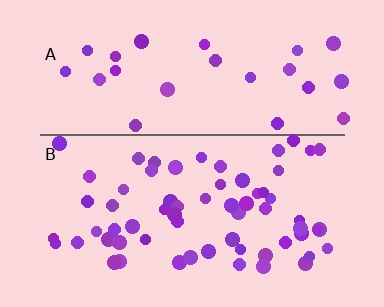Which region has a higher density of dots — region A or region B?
B (the bottom).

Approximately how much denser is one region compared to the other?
Approximately 2.3× — region B over region A.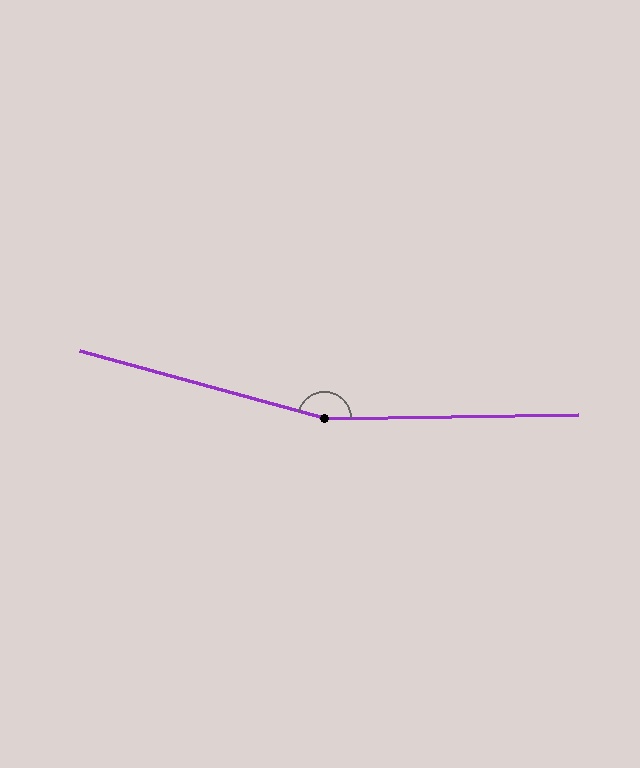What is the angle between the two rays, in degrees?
Approximately 164 degrees.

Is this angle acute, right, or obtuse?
It is obtuse.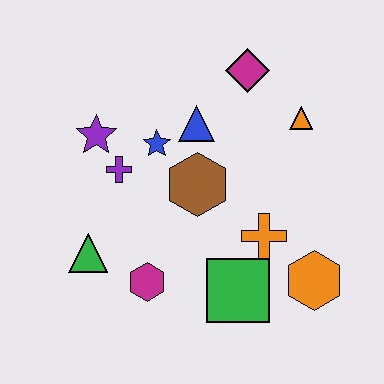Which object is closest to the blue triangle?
The blue star is closest to the blue triangle.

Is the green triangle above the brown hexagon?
No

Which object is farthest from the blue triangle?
The orange hexagon is farthest from the blue triangle.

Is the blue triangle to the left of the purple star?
No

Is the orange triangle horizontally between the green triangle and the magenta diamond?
No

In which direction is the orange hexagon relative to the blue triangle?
The orange hexagon is below the blue triangle.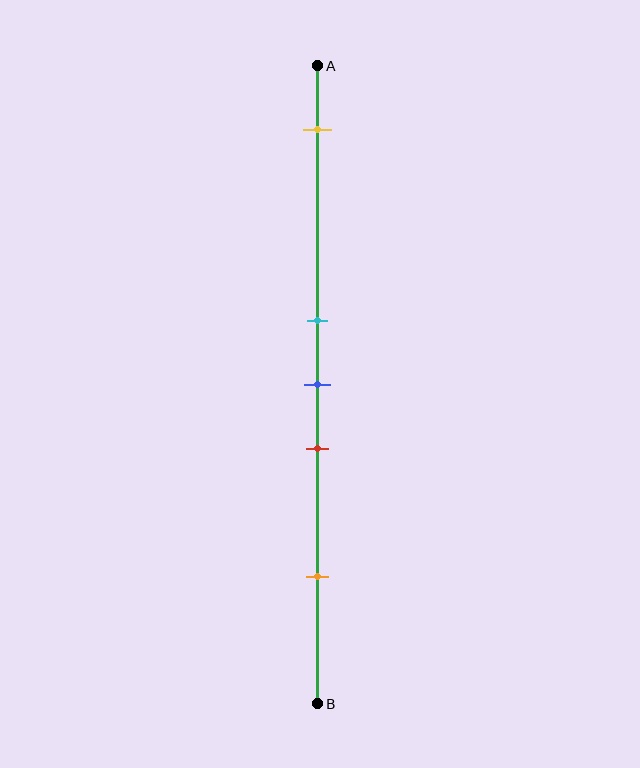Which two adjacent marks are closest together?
The cyan and blue marks are the closest adjacent pair.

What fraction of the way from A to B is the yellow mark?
The yellow mark is approximately 10% (0.1) of the way from A to B.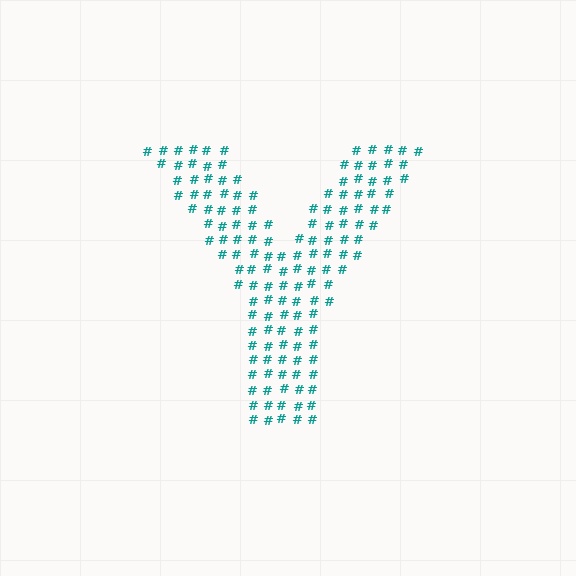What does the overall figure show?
The overall figure shows the letter Y.